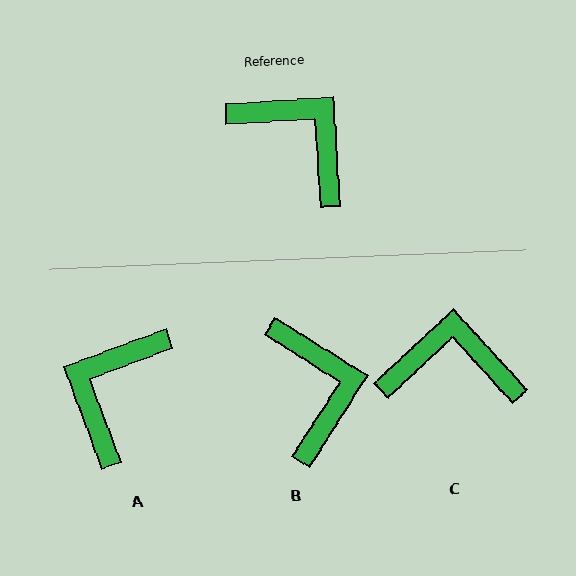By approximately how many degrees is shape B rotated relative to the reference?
Approximately 36 degrees clockwise.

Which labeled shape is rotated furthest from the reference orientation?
A, about 107 degrees away.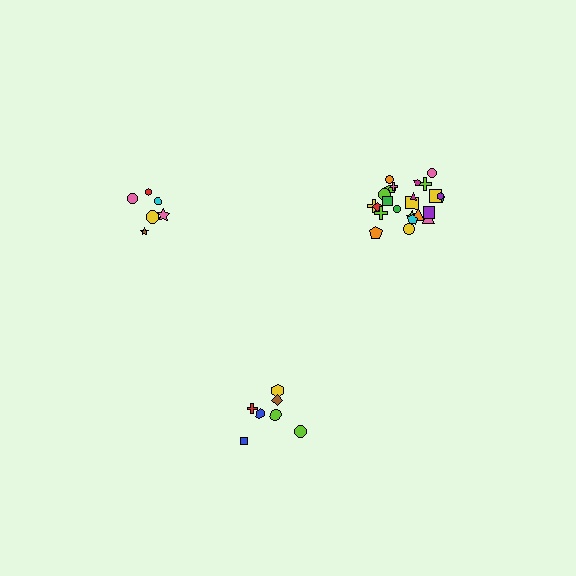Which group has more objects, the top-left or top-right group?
The top-right group.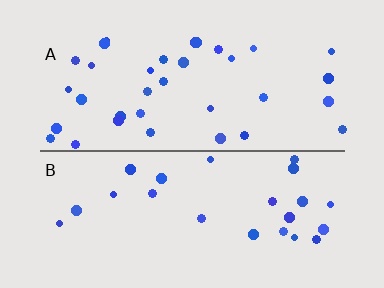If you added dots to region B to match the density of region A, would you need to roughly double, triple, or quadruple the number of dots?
Approximately double.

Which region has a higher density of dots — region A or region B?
A (the top).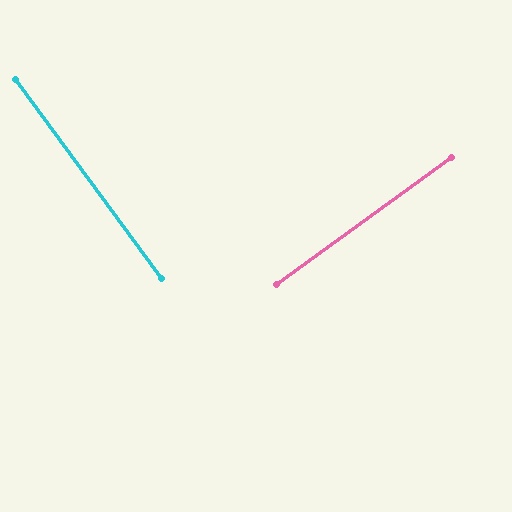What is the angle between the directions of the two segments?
Approximately 90 degrees.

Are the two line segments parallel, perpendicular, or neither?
Perpendicular — they meet at approximately 90°.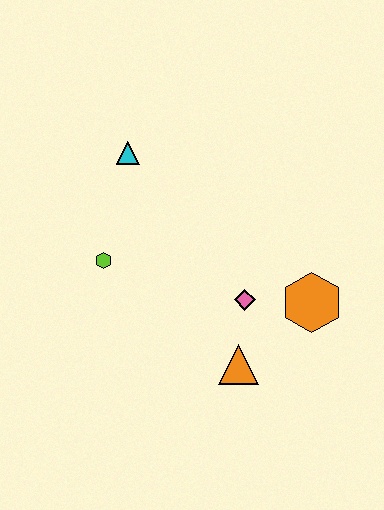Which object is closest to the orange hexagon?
The pink diamond is closest to the orange hexagon.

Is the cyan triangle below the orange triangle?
No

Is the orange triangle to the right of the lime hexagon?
Yes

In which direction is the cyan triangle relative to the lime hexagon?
The cyan triangle is above the lime hexagon.